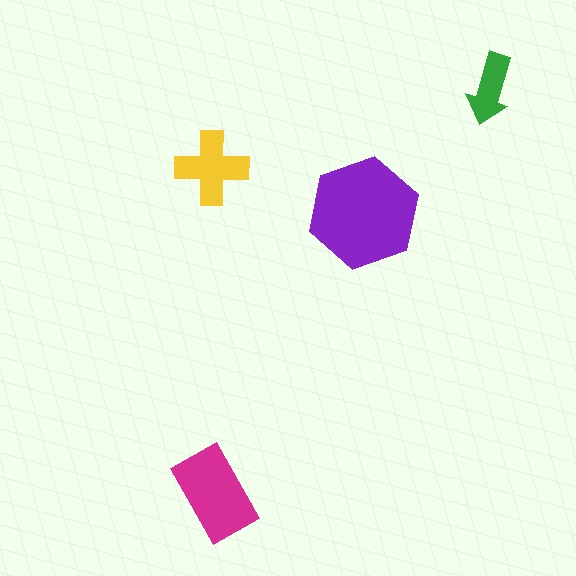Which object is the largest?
The purple hexagon.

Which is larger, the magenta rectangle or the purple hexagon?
The purple hexagon.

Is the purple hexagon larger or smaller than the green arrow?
Larger.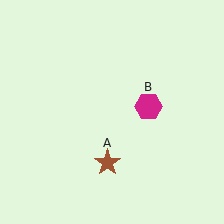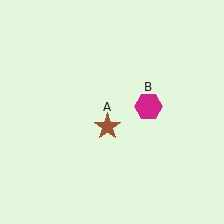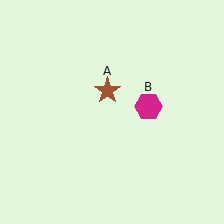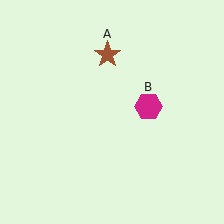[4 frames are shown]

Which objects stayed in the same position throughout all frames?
Magenta hexagon (object B) remained stationary.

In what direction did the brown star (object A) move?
The brown star (object A) moved up.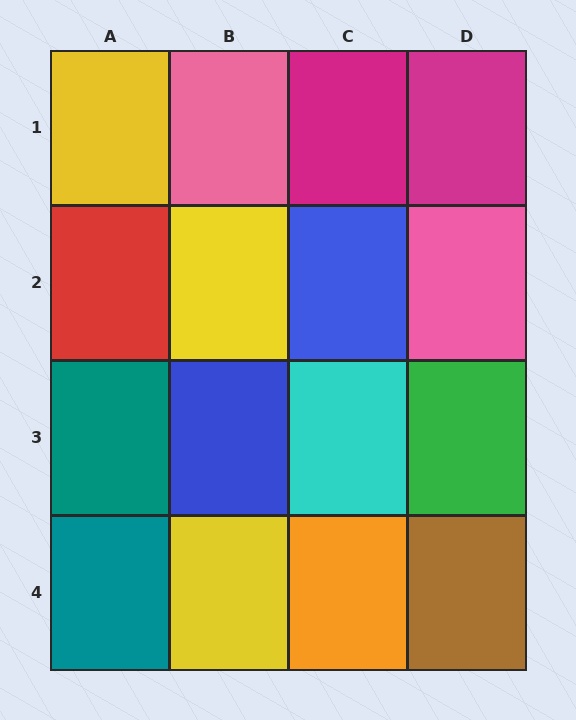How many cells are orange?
1 cell is orange.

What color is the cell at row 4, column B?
Yellow.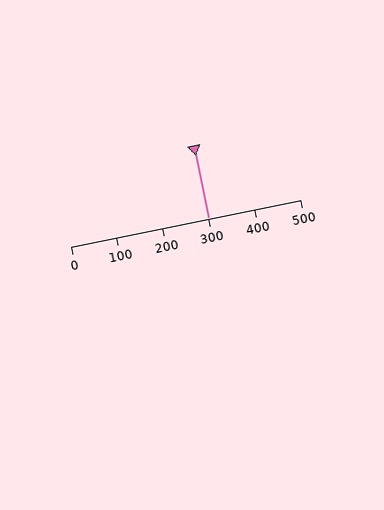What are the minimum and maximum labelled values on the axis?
The axis runs from 0 to 500.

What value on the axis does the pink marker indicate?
The marker indicates approximately 300.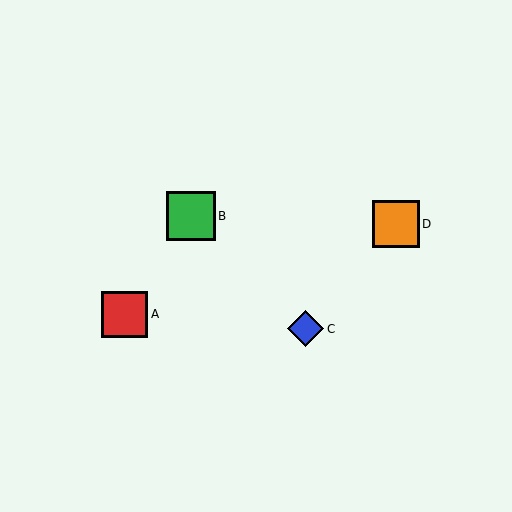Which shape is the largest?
The green square (labeled B) is the largest.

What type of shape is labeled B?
Shape B is a green square.